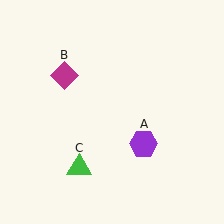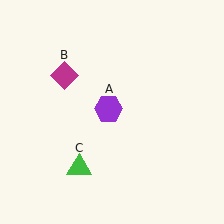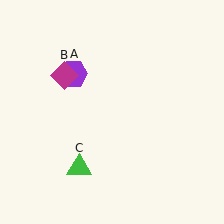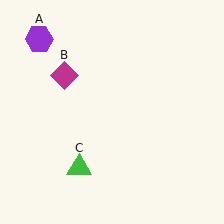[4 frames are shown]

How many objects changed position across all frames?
1 object changed position: purple hexagon (object A).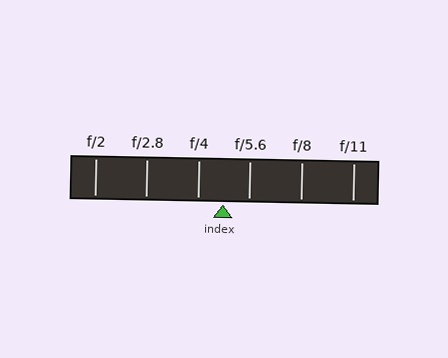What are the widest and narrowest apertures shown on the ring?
The widest aperture shown is f/2 and the narrowest is f/11.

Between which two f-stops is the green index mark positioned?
The index mark is between f/4 and f/5.6.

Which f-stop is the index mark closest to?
The index mark is closest to f/4.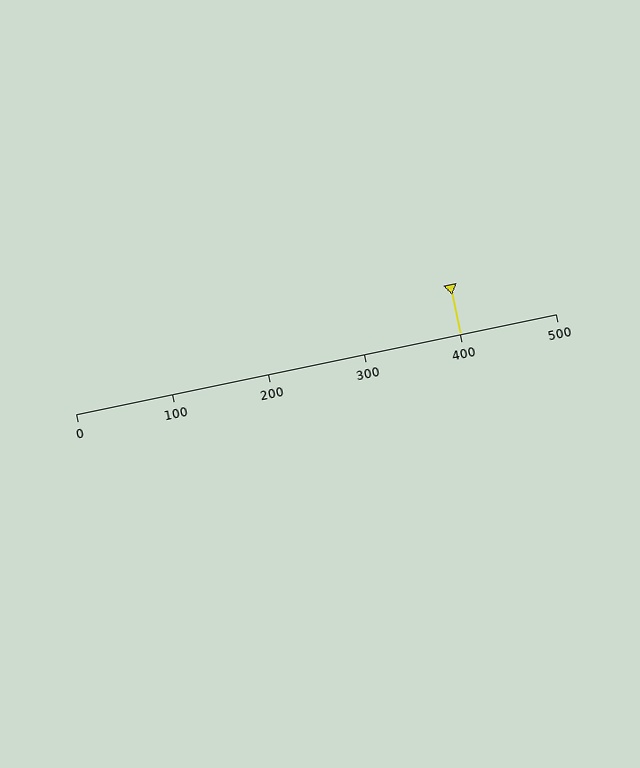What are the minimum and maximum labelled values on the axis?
The axis runs from 0 to 500.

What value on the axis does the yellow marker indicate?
The marker indicates approximately 400.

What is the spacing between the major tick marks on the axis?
The major ticks are spaced 100 apart.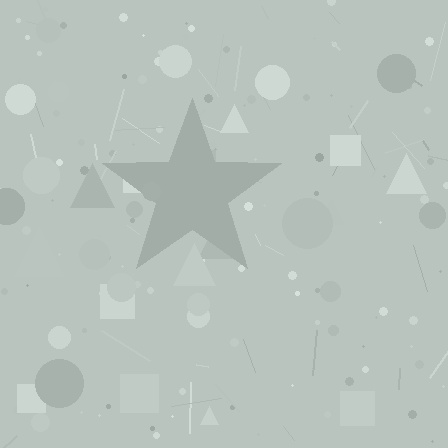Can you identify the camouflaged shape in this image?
The camouflaged shape is a star.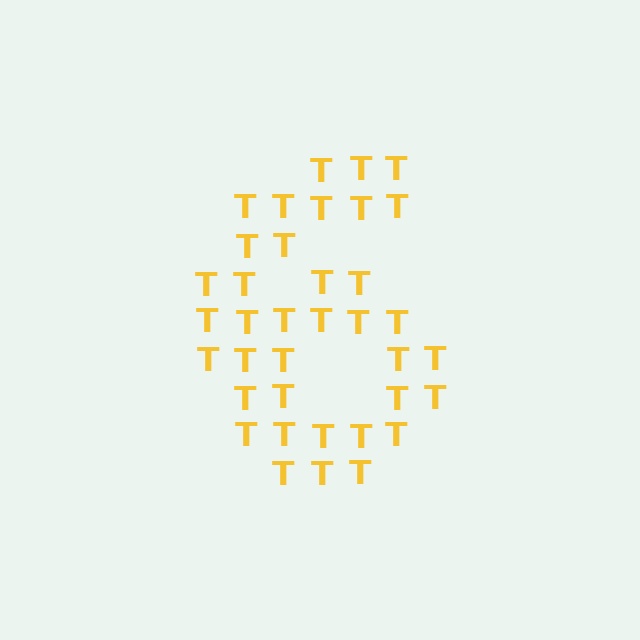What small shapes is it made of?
It is made of small letter T's.